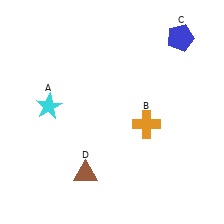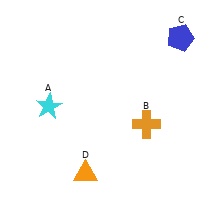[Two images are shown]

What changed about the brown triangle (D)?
In Image 1, D is brown. In Image 2, it changed to orange.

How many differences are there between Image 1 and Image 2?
There is 1 difference between the two images.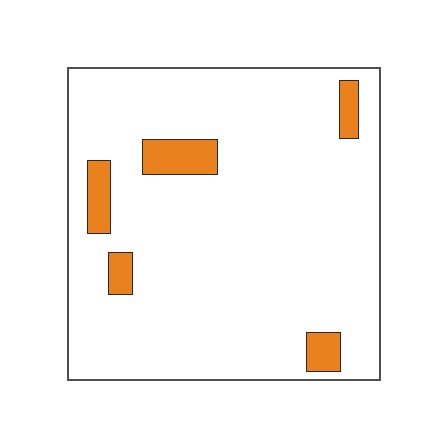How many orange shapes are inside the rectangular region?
5.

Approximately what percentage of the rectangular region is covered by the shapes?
Approximately 10%.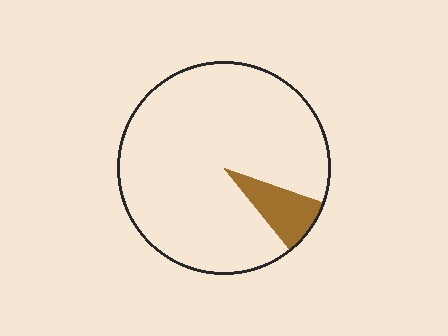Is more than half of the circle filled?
No.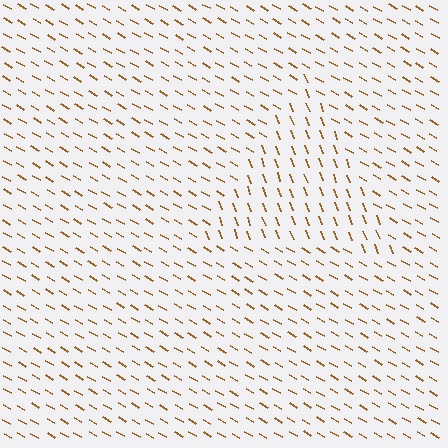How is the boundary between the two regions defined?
The boundary is defined purely by a change in line orientation (approximately 40 degrees difference). All lines are the same color and thickness.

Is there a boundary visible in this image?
Yes, there is a texture boundary formed by a change in line orientation.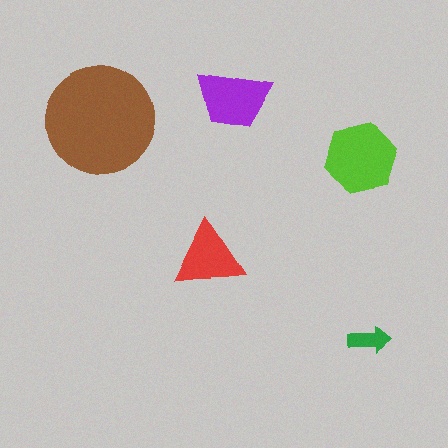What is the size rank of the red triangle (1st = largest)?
4th.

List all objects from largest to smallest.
The brown circle, the lime hexagon, the purple trapezoid, the red triangle, the green arrow.